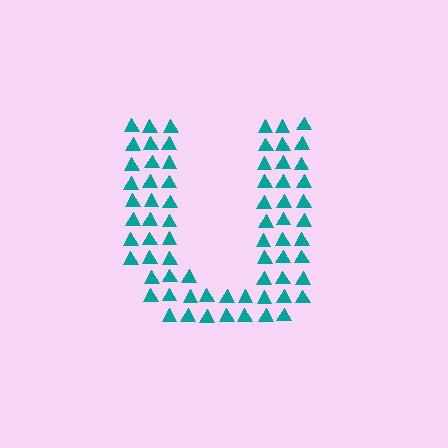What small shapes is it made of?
It is made of small triangles.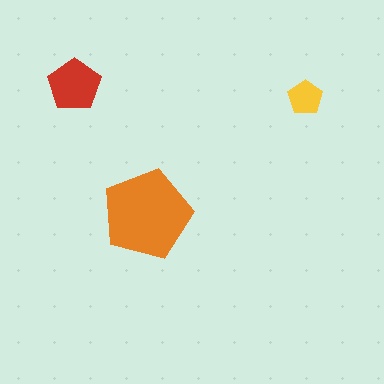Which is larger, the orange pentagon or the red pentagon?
The orange one.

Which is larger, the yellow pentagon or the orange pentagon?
The orange one.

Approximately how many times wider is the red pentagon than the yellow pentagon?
About 1.5 times wider.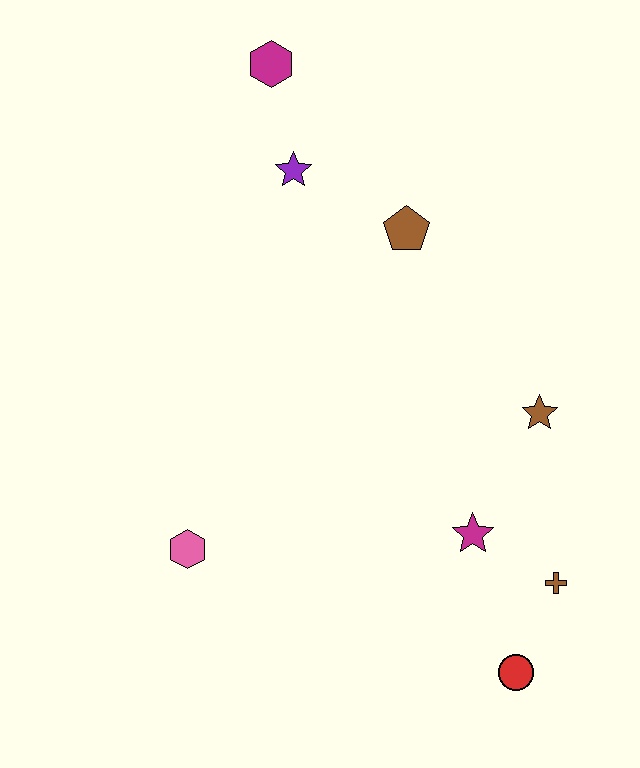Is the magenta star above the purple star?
No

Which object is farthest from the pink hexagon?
The magenta hexagon is farthest from the pink hexagon.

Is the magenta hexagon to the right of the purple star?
No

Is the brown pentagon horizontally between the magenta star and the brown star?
No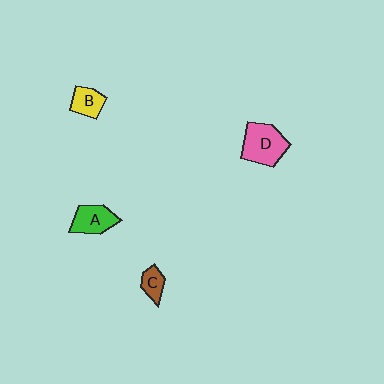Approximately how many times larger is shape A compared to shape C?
Approximately 1.7 times.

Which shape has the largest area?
Shape D (pink).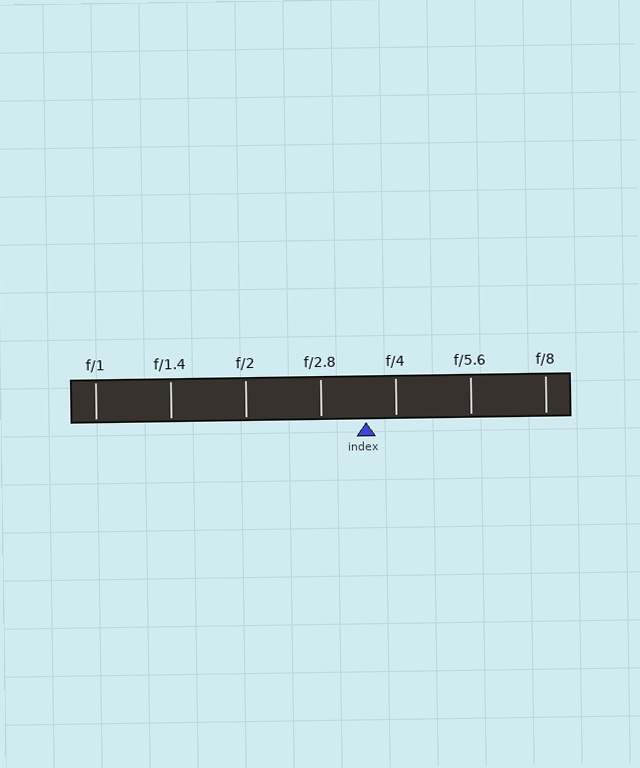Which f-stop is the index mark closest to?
The index mark is closest to f/4.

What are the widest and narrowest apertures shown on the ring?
The widest aperture shown is f/1 and the narrowest is f/8.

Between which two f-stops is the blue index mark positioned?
The index mark is between f/2.8 and f/4.